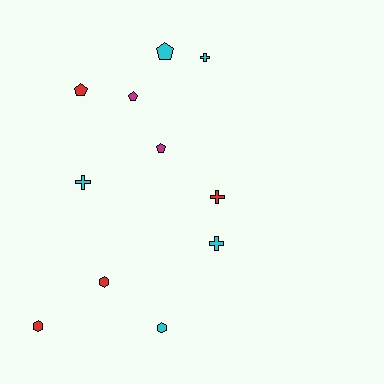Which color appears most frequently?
Cyan, with 5 objects.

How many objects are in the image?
There are 11 objects.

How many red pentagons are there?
There is 1 red pentagon.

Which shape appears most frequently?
Pentagon, with 4 objects.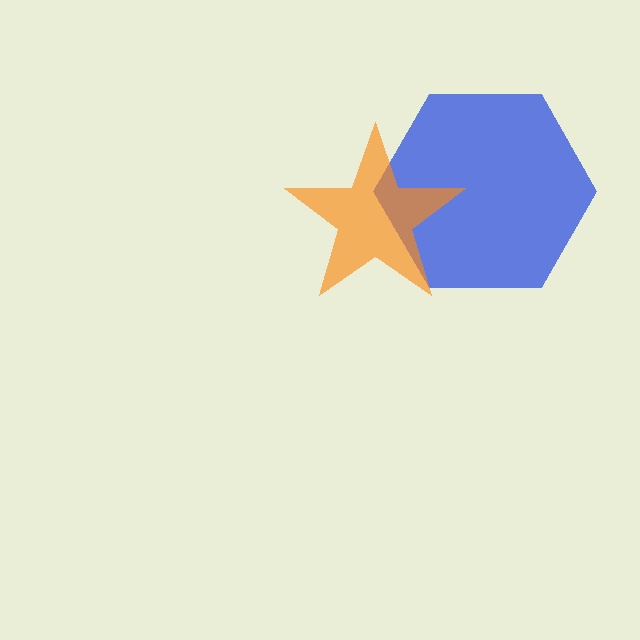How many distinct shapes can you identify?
There are 2 distinct shapes: a blue hexagon, an orange star.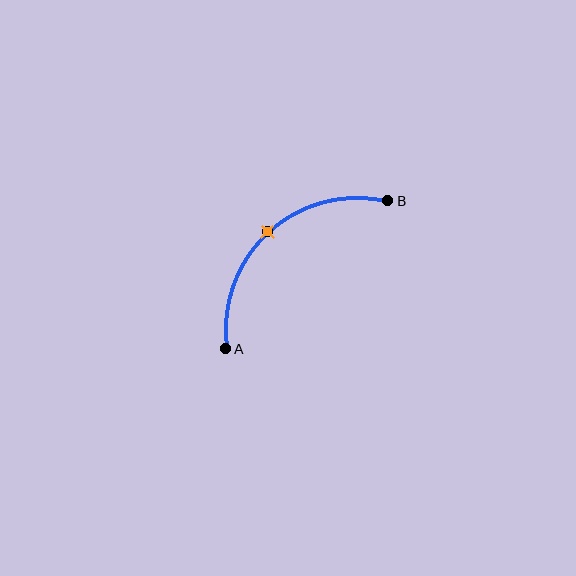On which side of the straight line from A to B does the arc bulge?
The arc bulges above and to the left of the straight line connecting A and B.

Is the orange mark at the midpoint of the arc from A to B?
Yes. The orange mark lies on the arc at equal arc-length from both A and B — it is the arc midpoint.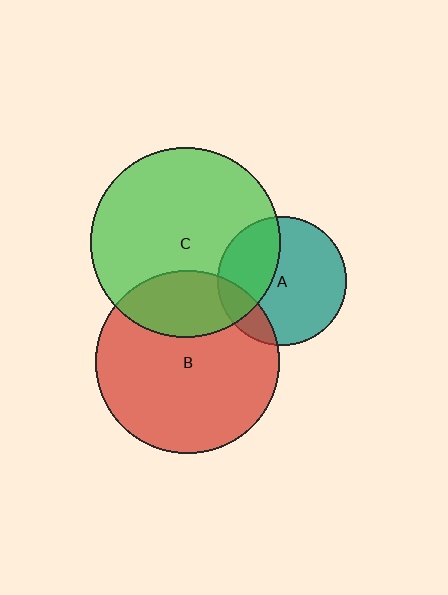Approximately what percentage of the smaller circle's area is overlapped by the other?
Approximately 15%.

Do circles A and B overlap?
Yes.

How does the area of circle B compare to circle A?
Approximately 2.0 times.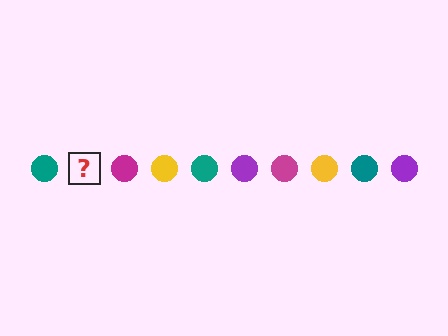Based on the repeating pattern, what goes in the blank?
The blank should be a purple circle.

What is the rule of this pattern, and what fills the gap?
The rule is that the pattern cycles through teal, purple, magenta, yellow circles. The gap should be filled with a purple circle.